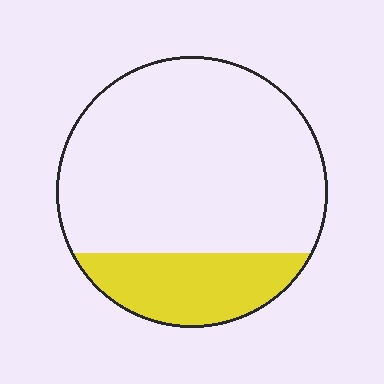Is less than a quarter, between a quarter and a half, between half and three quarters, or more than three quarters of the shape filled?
Less than a quarter.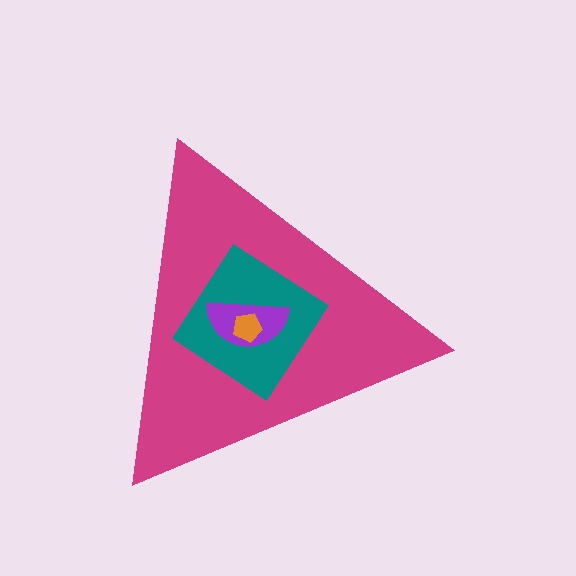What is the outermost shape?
The magenta triangle.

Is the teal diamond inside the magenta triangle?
Yes.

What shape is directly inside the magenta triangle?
The teal diamond.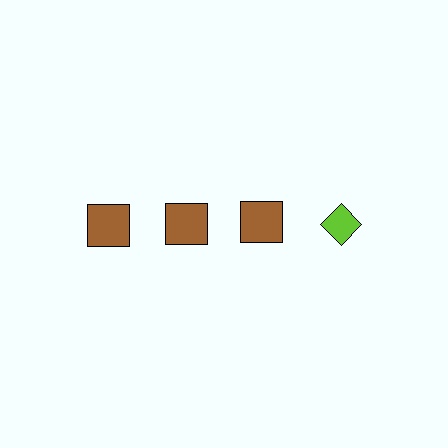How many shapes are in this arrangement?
There are 4 shapes arranged in a grid pattern.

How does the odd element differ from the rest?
It differs in both color (lime instead of brown) and shape (diamond instead of square).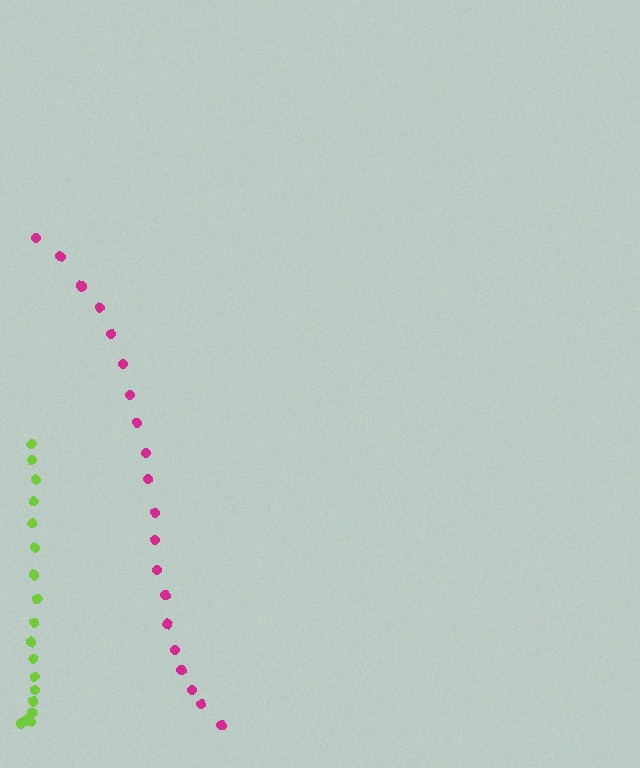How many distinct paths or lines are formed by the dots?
There are 2 distinct paths.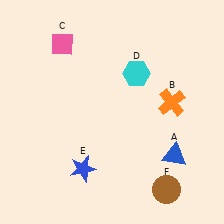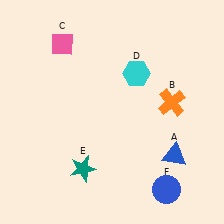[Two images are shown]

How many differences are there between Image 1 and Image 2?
There are 2 differences between the two images.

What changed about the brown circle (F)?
In Image 1, F is brown. In Image 2, it changed to blue.